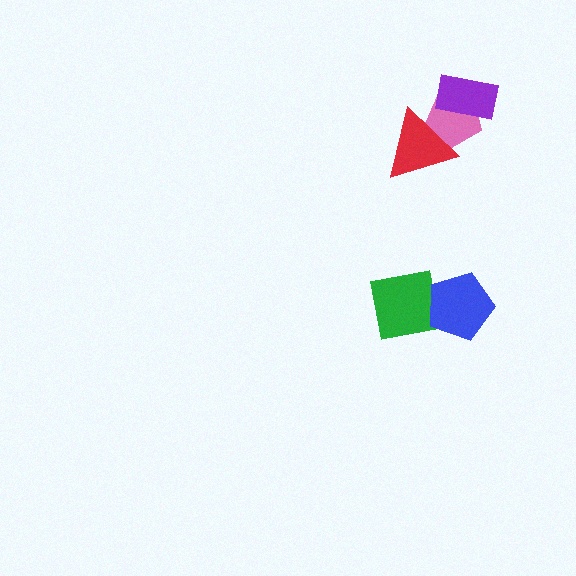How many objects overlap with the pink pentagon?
2 objects overlap with the pink pentagon.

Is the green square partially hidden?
Yes, it is partially covered by another shape.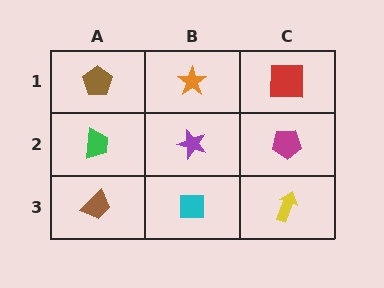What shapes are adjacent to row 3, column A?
A green trapezoid (row 2, column A), a cyan square (row 3, column B).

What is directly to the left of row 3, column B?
A brown trapezoid.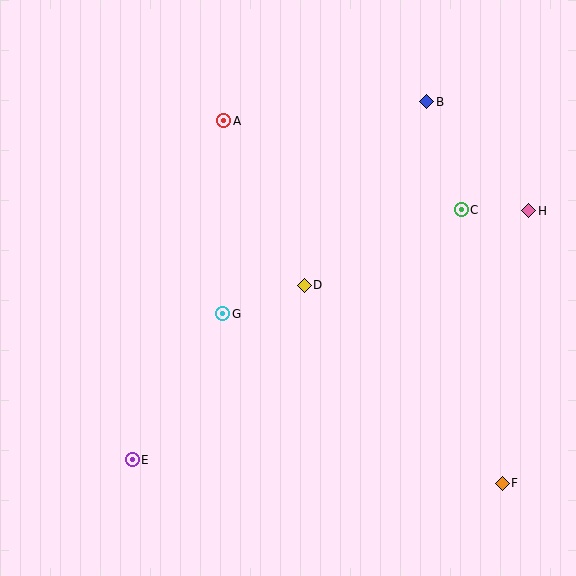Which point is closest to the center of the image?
Point D at (304, 285) is closest to the center.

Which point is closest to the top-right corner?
Point B is closest to the top-right corner.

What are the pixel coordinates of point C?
Point C is at (461, 210).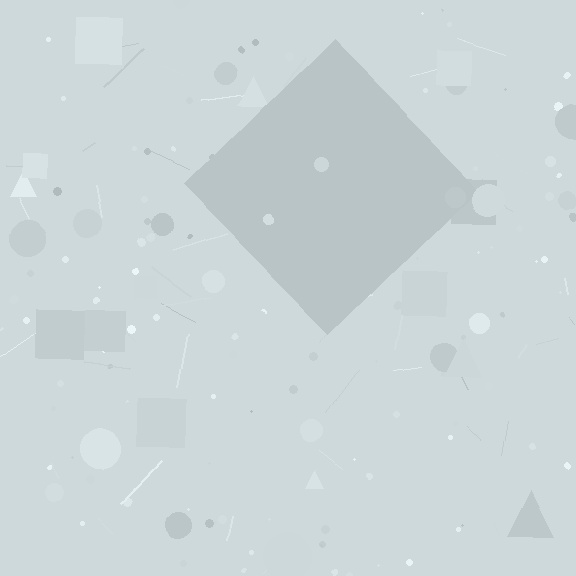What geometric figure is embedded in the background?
A diamond is embedded in the background.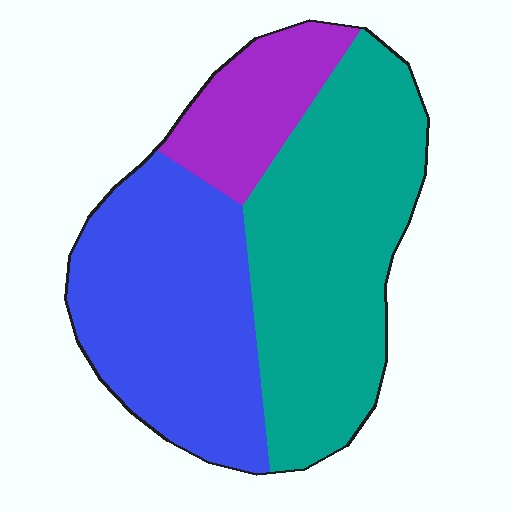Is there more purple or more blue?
Blue.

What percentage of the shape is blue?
Blue takes up between a third and a half of the shape.